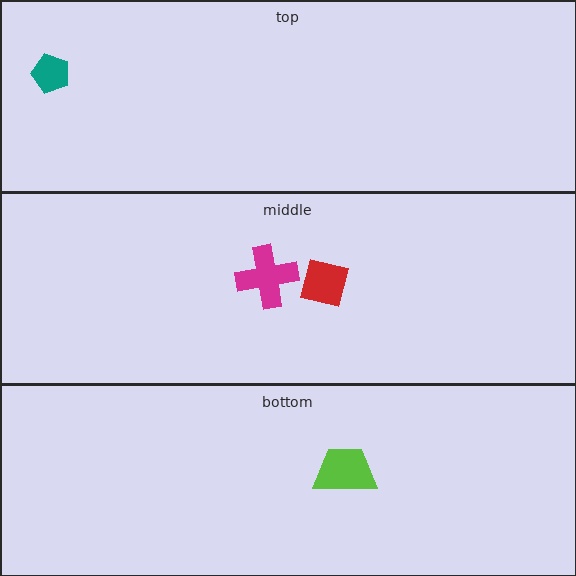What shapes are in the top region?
The teal pentagon.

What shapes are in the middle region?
The magenta cross, the red square.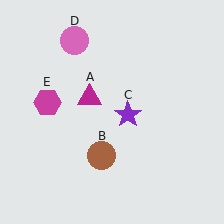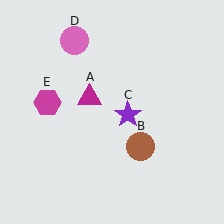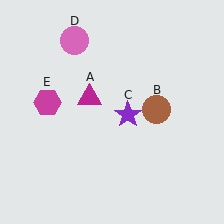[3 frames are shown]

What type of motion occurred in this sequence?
The brown circle (object B) rotated counterclockwise around the center of the scene.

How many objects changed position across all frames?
1 object changed position: brown circle (object B).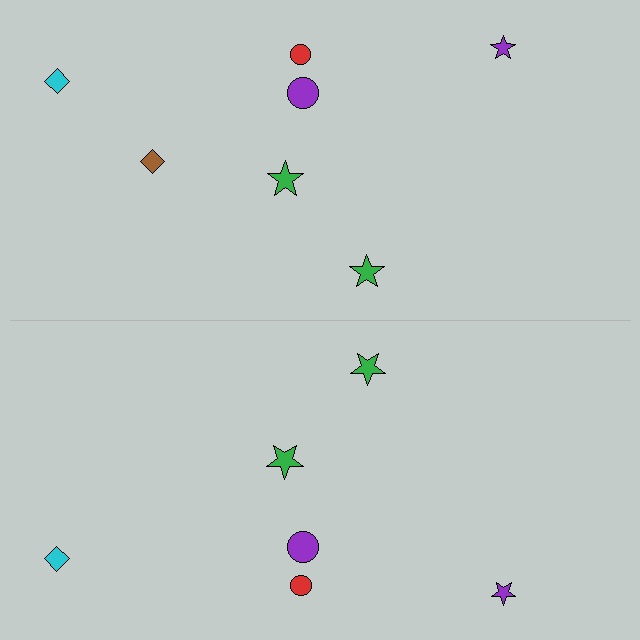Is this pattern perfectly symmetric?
No, the pattern is not perfectly symmetric. A brown diamond is missing from the bottom side.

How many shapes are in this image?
There are 13 shapes in this image.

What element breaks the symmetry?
A brown diamond is missing from the bottom side.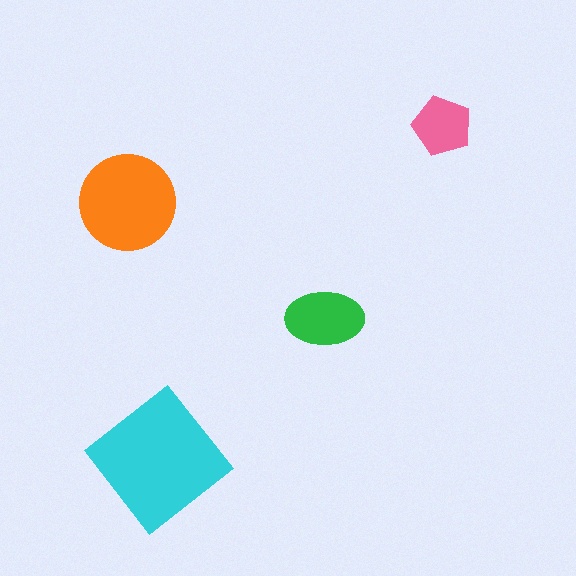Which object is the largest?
The cyan diamond.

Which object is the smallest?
The pink pentagon.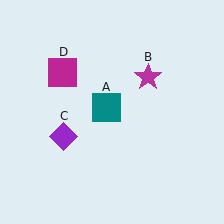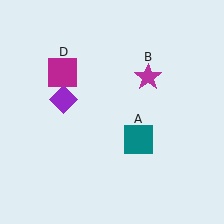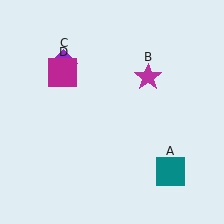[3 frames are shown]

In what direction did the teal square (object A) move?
The teal square (object A) moved down and to the right.